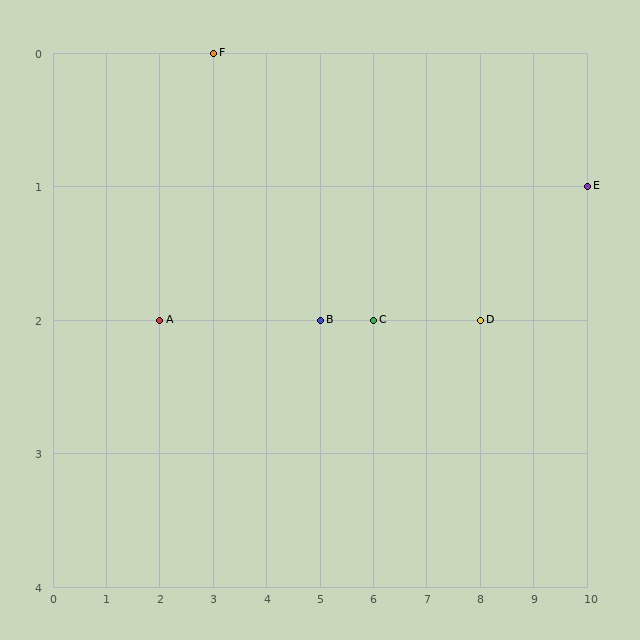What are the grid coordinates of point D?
Point D is at grid coordinates (8, 2).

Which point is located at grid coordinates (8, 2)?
Point D is at (8, 2).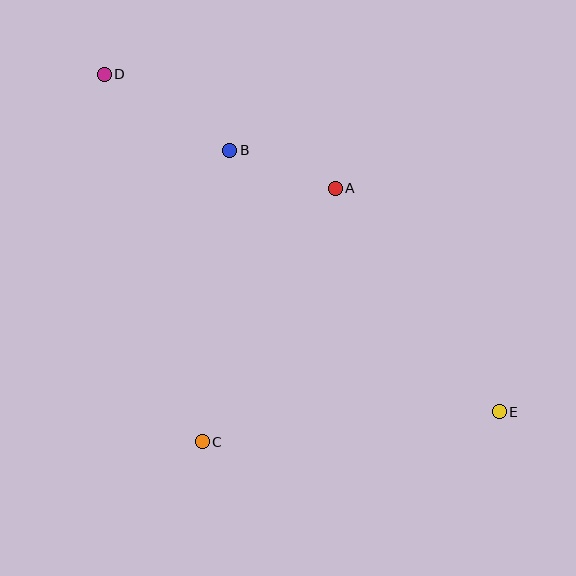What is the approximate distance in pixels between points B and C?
The distance between B and C is approximately 293 pixels.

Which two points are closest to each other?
Points A and B are closest to each other.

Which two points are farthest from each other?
Points D and E are farthest from each other.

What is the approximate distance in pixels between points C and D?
The distance between C and D is approximately 381 pixels.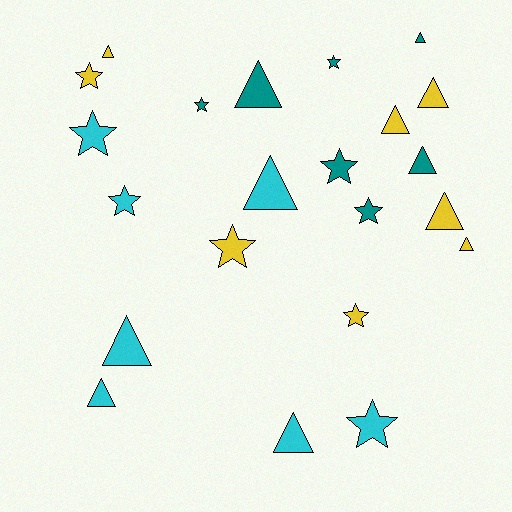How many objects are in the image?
There are 22 objects.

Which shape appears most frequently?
Triangle, with 12 objects.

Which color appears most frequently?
Yellow, with 8 objects.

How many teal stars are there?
There are 4 teal stars.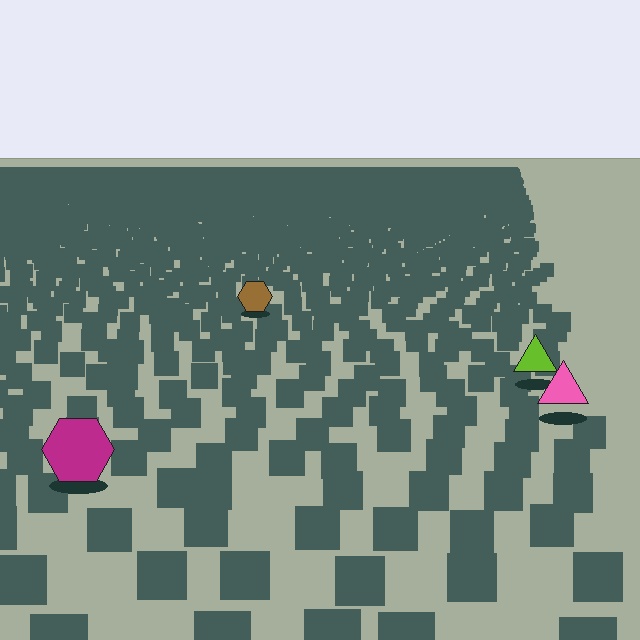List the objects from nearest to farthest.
From nearest to farthest: the magenta hexagon, the pink triangle, the lime triangle, the brown hexagon.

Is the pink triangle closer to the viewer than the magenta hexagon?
No. The magenta hexagon is closer — you can tell from the texture gradient: the ground texture is coarser near it.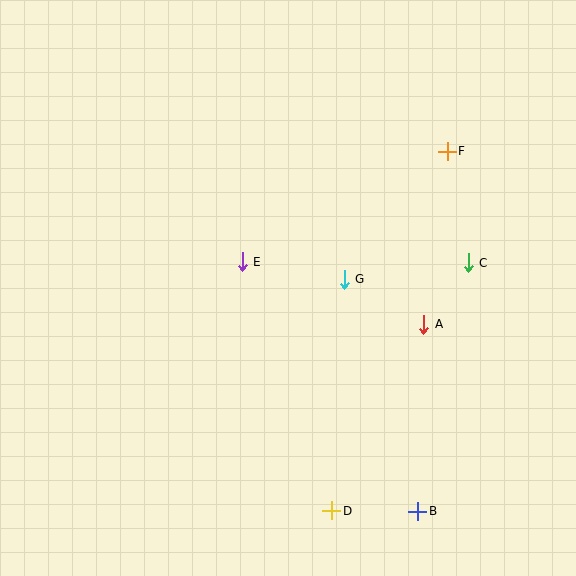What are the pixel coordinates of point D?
Point D is at (332, 511).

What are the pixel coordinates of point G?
Point G is at (344, 279).